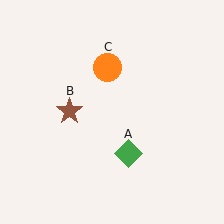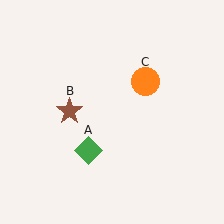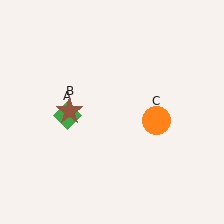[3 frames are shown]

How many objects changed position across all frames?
2 objects changed position: green diamond (object A), orange circle (object C).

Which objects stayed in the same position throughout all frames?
Brown star (object B) remained stationary.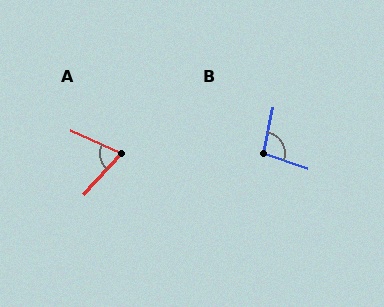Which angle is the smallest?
A, at approximately 72 degrees.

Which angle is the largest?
B, at approximately 97 degrees.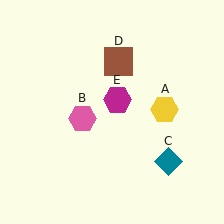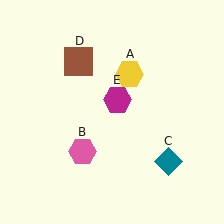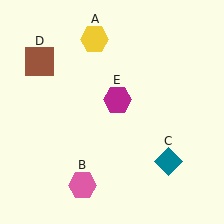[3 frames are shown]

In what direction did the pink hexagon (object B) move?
The pink hexagon (object B) moved down.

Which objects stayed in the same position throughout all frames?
Teal diamond (object C) and magenta hexagon (object E) remained stationary.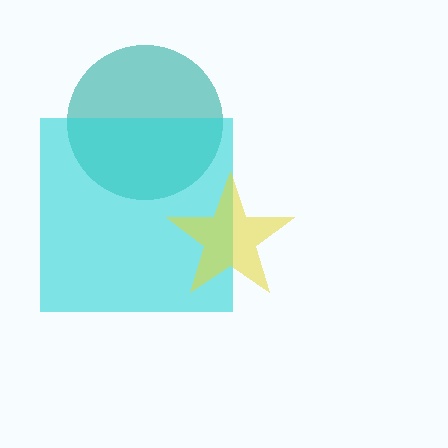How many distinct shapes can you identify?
There are 3 distinct shapes: a teal circle, a cyan square, a yellow star.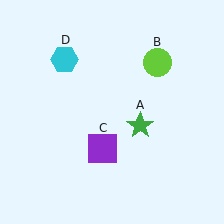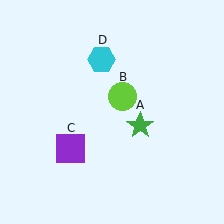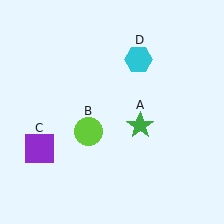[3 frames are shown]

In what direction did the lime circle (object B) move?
The lime circle (object B) moved down and to the left.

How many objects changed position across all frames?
3 objects changed position: lime circle (object B), purple square (object C), cyan hexagon (object D).